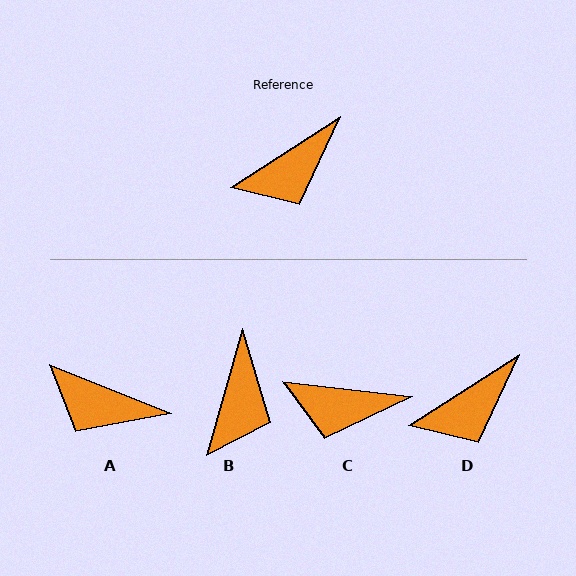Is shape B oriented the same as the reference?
No, it is off by about 41 degrees.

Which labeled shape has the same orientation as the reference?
D.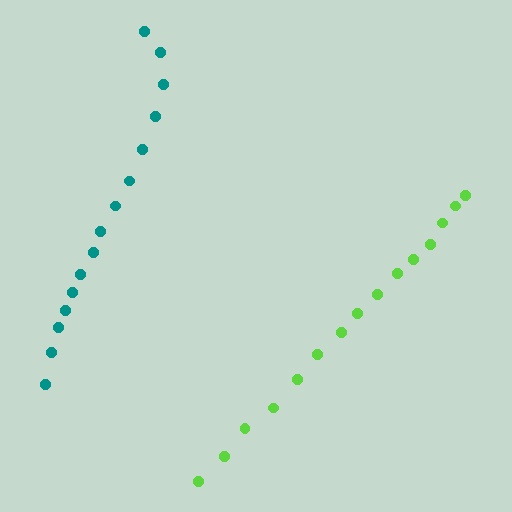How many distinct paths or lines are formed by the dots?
There are 2 distinct paths.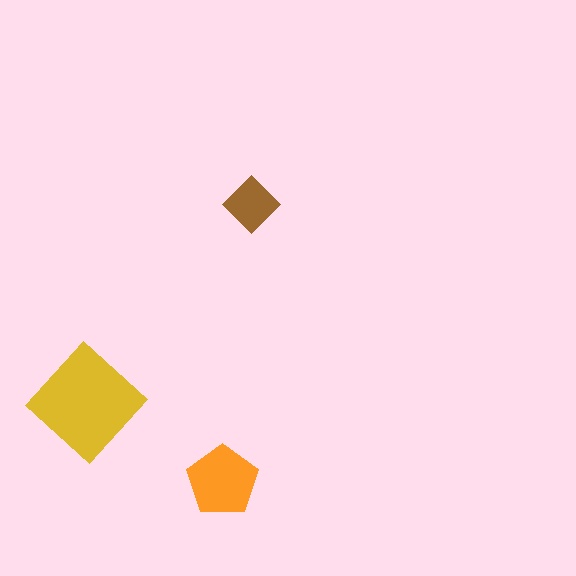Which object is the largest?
The yellow diamond.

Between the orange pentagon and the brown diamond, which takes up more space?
The orange pentagon.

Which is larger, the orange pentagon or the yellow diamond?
The yellow diamond.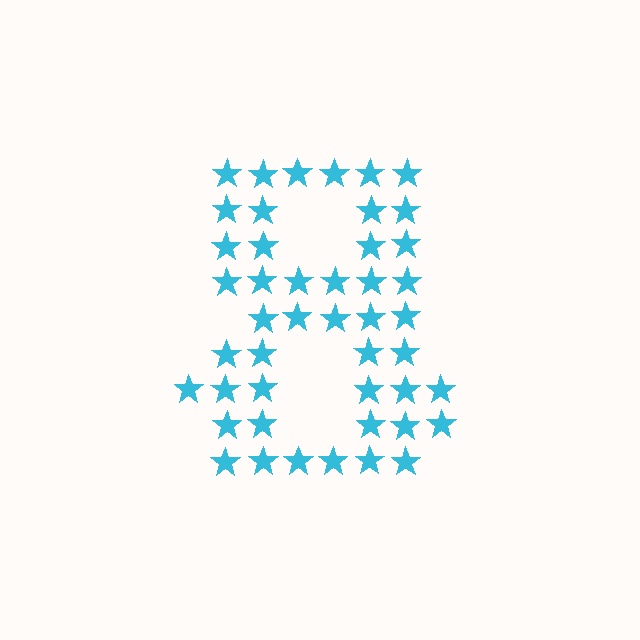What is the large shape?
The large shape is the digit 8.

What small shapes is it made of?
It is made of small stars.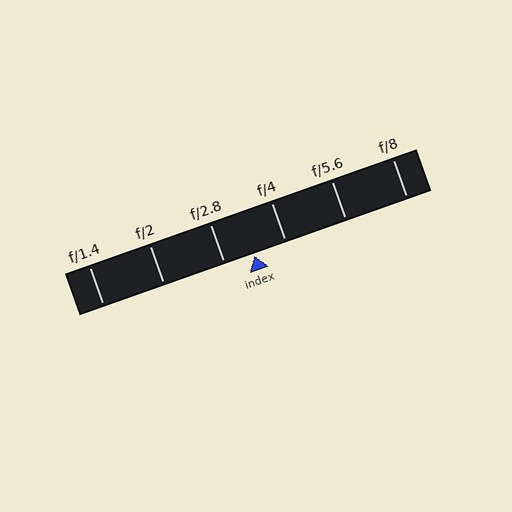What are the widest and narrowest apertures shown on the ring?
The widest aperture shown is f/1.4 and the narrowest is f/8.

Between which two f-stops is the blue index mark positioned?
The index mark is between f/2.8 and f/4.